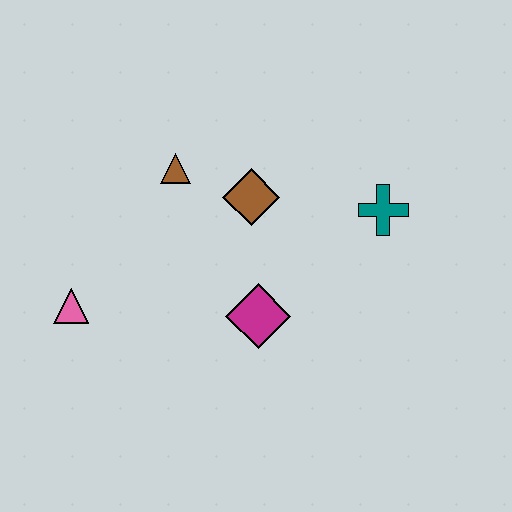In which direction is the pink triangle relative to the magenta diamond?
The pink triangle is to the left of the magenta diamond.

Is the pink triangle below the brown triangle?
Yes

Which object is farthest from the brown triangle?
The teal cross is farthest from the brown triangle.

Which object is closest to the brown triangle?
The brown diamond is closest to the brown triangle.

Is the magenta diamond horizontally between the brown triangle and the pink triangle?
No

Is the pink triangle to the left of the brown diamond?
Yes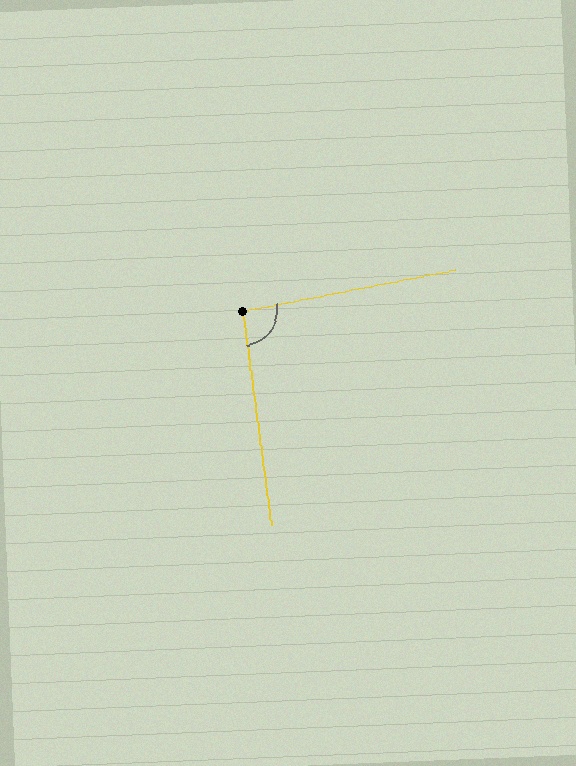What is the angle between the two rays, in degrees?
Approximately 93 degrees.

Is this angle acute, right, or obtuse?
It is approximately a right angle.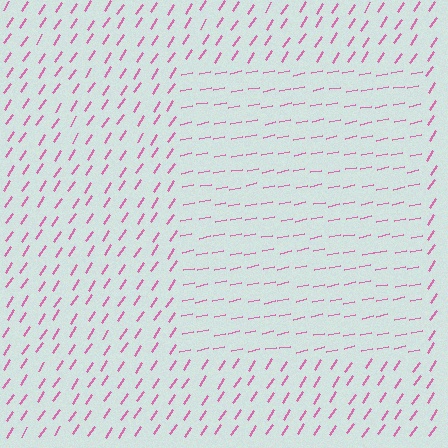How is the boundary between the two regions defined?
The boundary is defined purely by a change in line orientation (approximately 45 degrees difference). All lines are the same color and thickness.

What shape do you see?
I see a rectangle.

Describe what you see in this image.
The image is filled with small pink line segments. A rectangle region in the image has lines oriented differently from the surrounding lines, creating a visible texture boundary.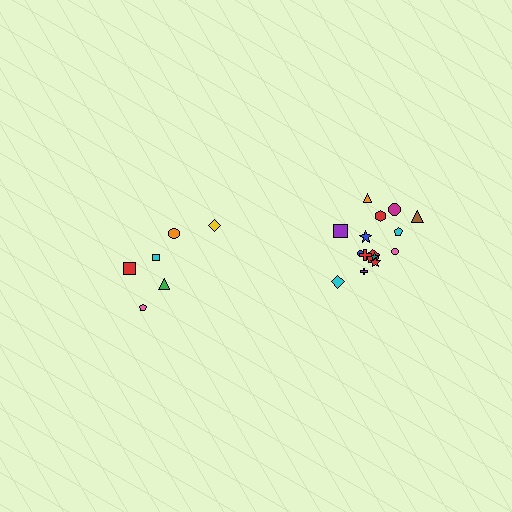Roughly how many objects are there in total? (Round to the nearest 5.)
Roughly 20 objects in total.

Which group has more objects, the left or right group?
The right group.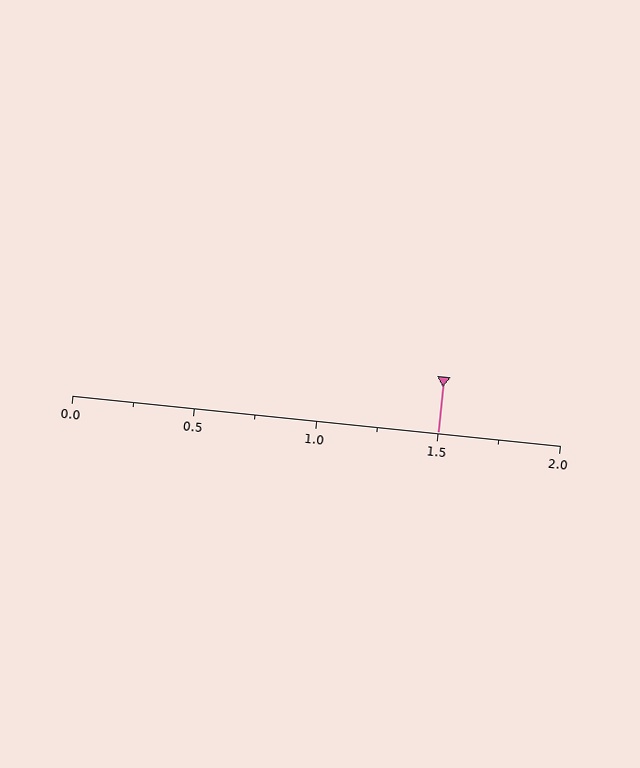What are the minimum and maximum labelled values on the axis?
The axis runs from 0.0 to 2.0.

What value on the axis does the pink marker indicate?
The marker indicates approximately 1.5.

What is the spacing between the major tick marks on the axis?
The major ticks are spaced 0.5 apart.